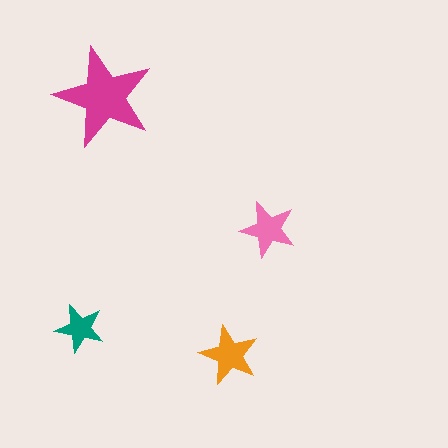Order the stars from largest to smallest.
the magenta one, the orange one, the pink one, the teal one.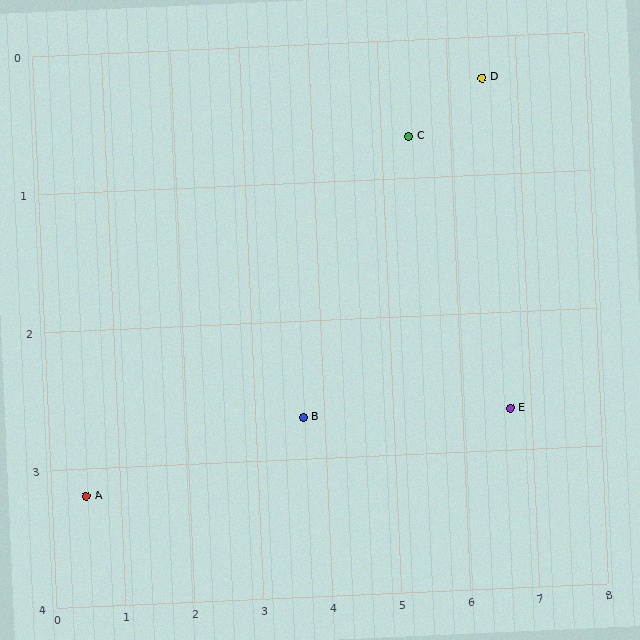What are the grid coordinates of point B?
Point B is at approximately (3.7, 2.7).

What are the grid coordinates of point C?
Point C is at approximately (5.4, 0.7).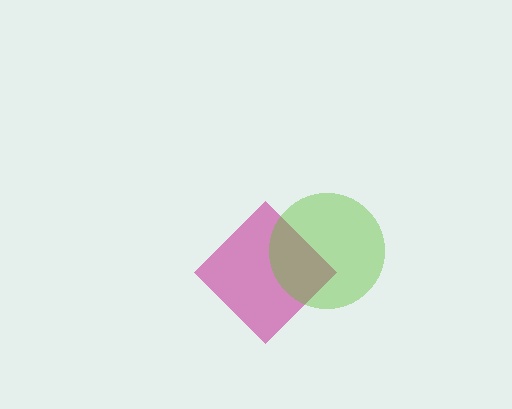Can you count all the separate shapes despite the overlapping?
Yes, there are 2 separate shapes.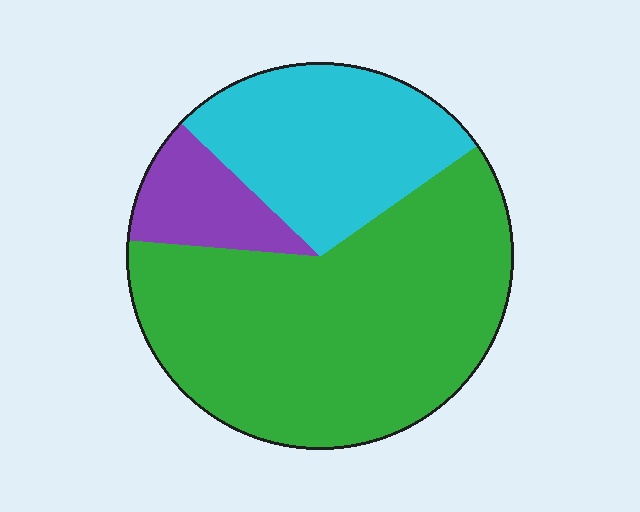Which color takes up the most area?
Green, at roughly 60%.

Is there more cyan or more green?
Green.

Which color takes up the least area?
Purple, at roughly 10%.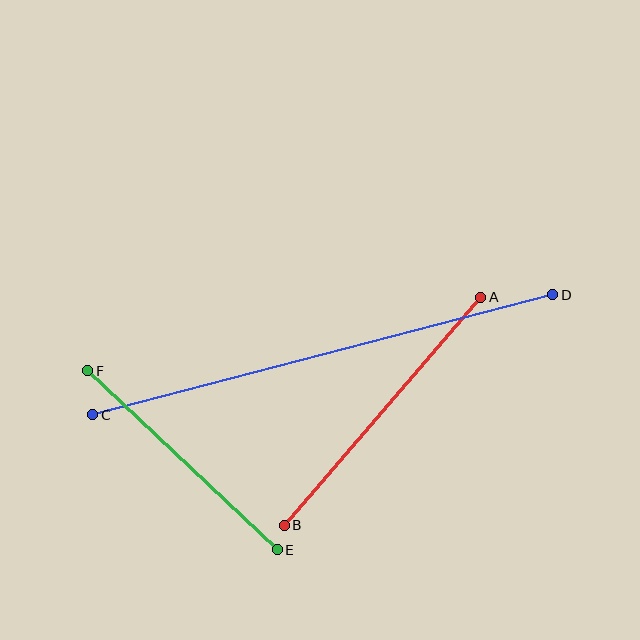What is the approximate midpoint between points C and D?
The midpoint is at approximately (323, 355) pixels.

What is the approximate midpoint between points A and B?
The midpoint is at approximately (383, 411) pixels.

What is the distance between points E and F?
The distance is approximately 261 pixels.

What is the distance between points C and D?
The distance is approximately 475 pixels.